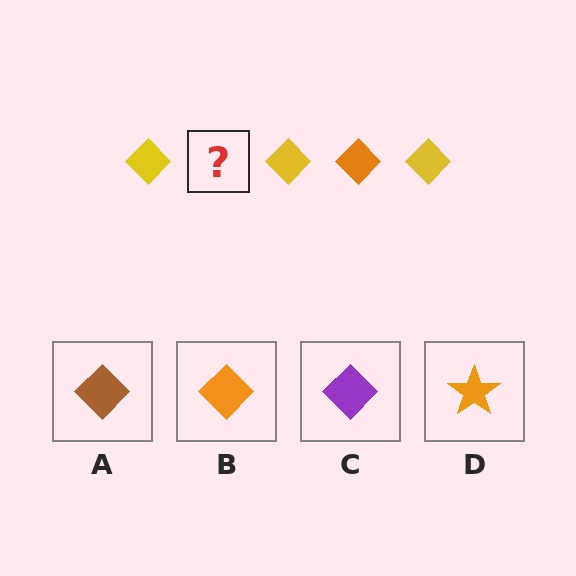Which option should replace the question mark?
Option B.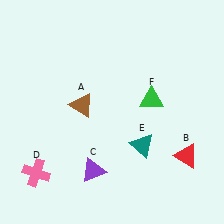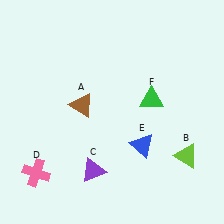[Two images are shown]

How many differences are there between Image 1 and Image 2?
There are 2 differences between the two images.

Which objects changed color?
B changed from red to lime. E changed from teal to blue.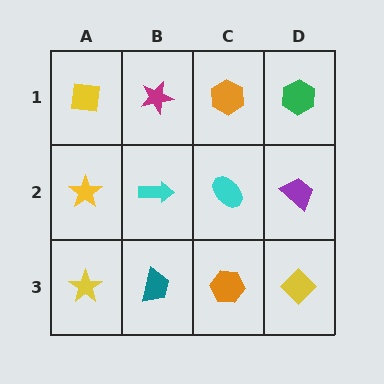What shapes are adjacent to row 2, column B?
A magenta star (row 1, column B), a teal trapezoid (row 3, column B), a yellow star (row 2, column A), a cyan ellipse (row 2, column C).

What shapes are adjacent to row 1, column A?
A yellow star (row 2, column A), a magenta star (row 1, column B).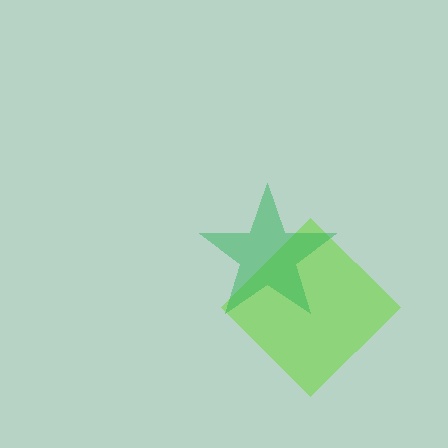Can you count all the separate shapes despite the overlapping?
Yes, there are 2 separate shapes.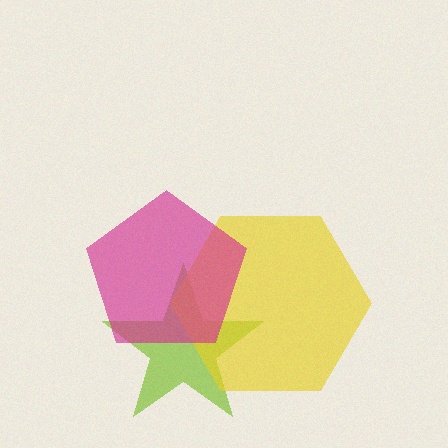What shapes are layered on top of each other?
The layered shapes are: a lime star, a yellow hexagon, a magenta pentagon.